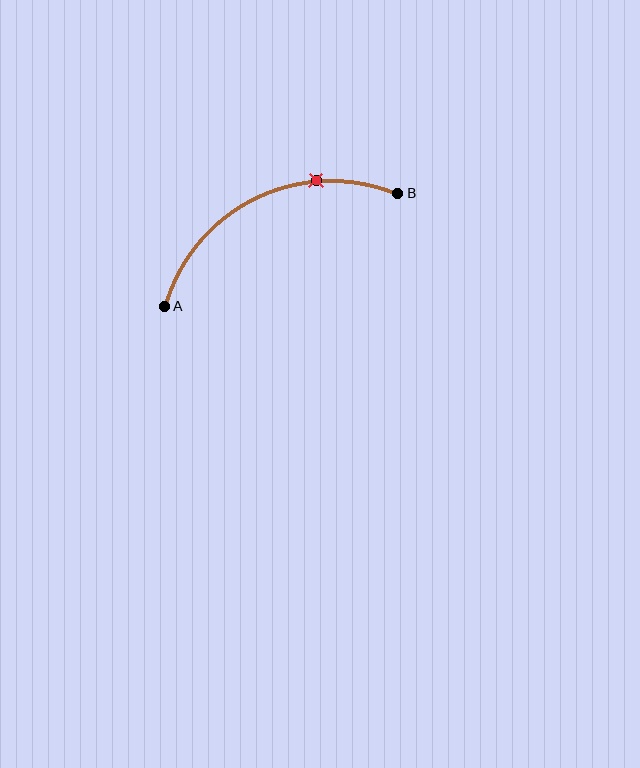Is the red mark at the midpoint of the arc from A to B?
No. The red mark lies on the arc but is closer to endpoint B. The arc midpoint would be at the point on the curve equidistant along the arc from both A and B.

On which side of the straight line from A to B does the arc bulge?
The arc bulges above the straight line connecting A and B.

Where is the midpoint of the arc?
The arc midpoint is the point on the curve farthest from the straight line joining A and B. It sits above that line.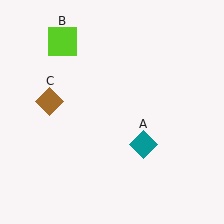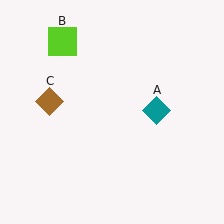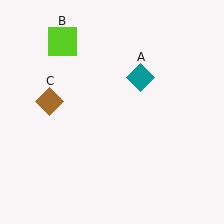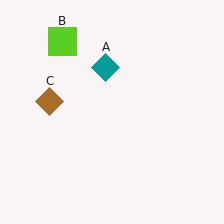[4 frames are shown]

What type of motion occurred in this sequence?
The teal diamond (object A) rotated counterclockwise around the center of the scene.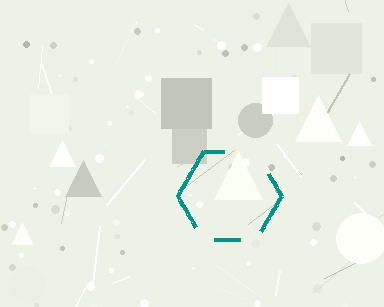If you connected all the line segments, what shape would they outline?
They would outline a hexagon.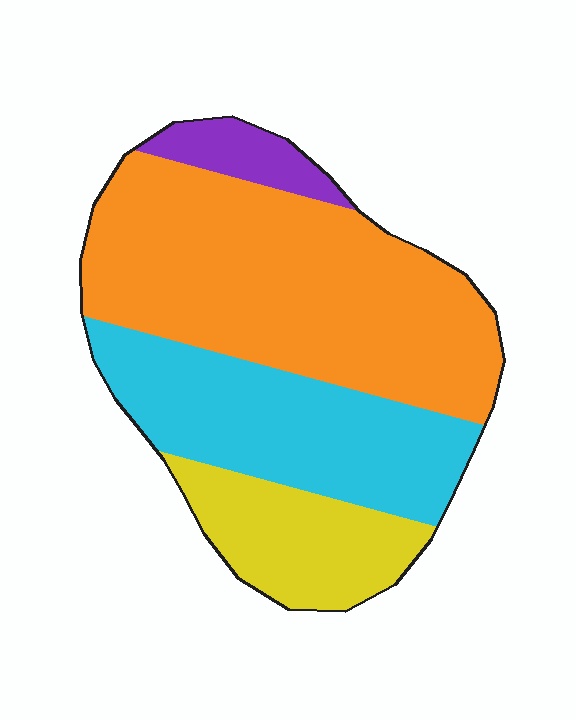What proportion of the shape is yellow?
Yellow covers roughly 15% of the shape.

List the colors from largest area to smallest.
From largest to smallest: orange, cyan, yellow, purple.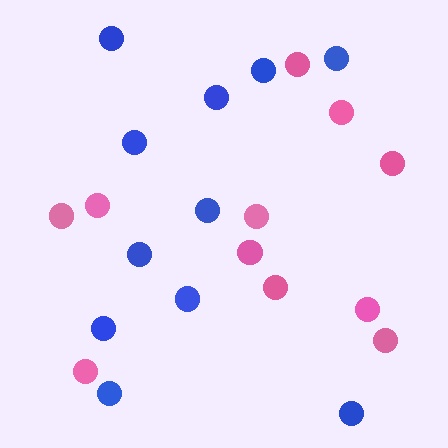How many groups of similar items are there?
There are 2 groups: one group of blue circles (11) and one group of pink circles (11).